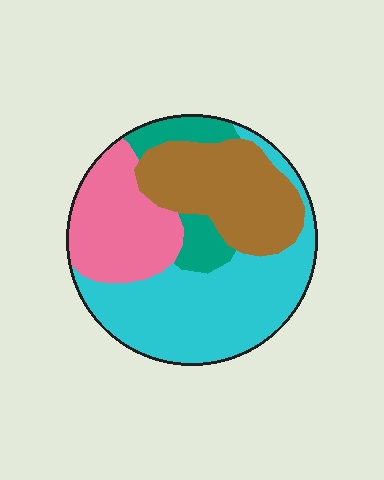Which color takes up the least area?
Teal, at roughly 10%.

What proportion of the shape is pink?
Pink takes up about one quarter (1/4) of the shape.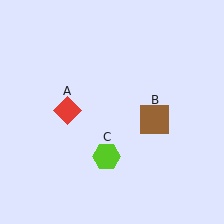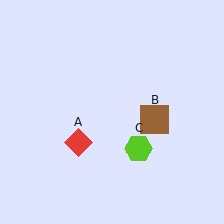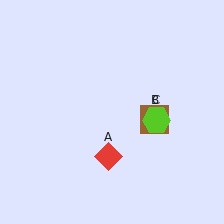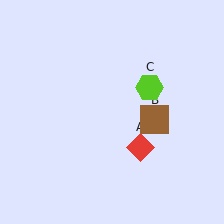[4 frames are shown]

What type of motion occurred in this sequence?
The red diamond (object A), lime hexagon (object C) rotated counterclockwise around the center of the scene.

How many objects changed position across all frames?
2 objects changed position: red diamond (object A), lime hexagon (object C).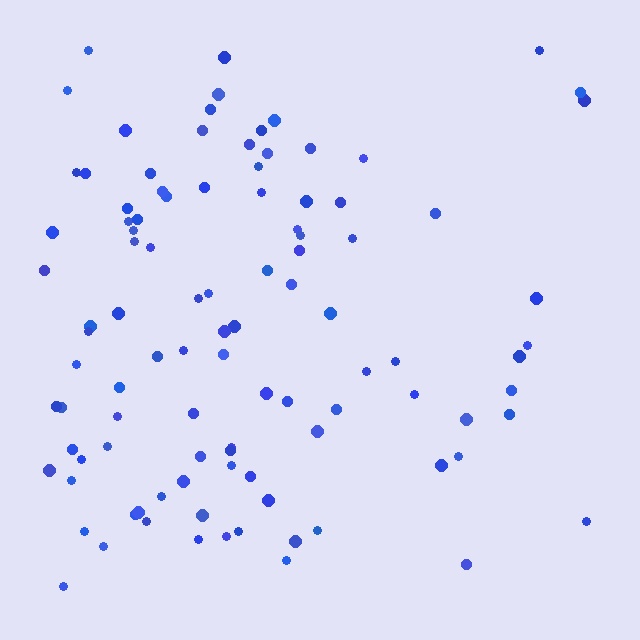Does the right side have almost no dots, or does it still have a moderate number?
Still a moderate number, just noticeably fewer than the left.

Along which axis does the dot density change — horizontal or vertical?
Horizontal.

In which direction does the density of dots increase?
From right to left, with the left side densest.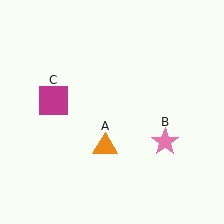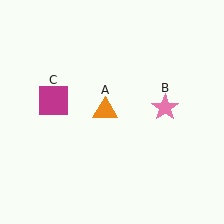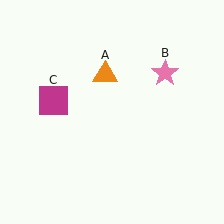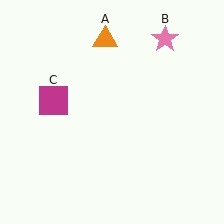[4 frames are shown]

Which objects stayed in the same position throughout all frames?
Magenta square (object C) remained stationary.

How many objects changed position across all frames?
2 objects changed position: orange triangle (object A), pink star (object B).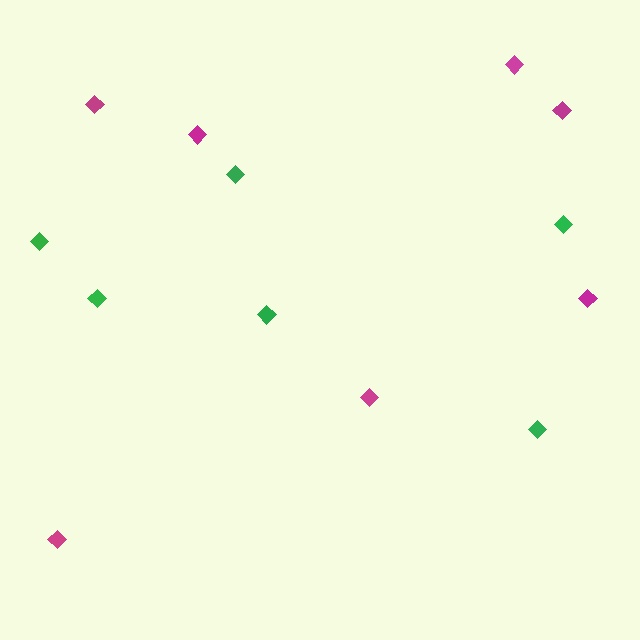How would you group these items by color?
There are 2 groups: one group of green diamonds (6) and one group of magenta diamonds (7).